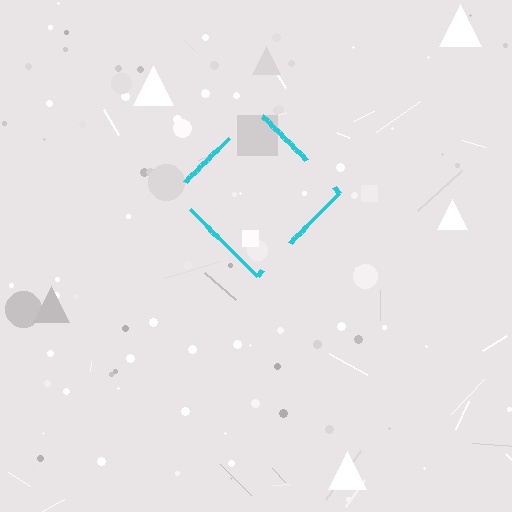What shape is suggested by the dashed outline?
The dashed outline suggests a diamond.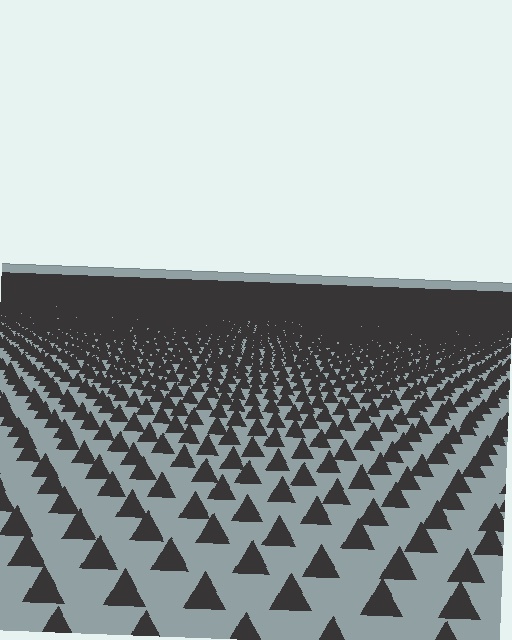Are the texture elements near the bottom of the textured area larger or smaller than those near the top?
Larger. Near the bottom, elements are closer to the viewer and appear at a bigger on-screen size.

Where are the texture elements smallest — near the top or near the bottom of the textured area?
Near the top.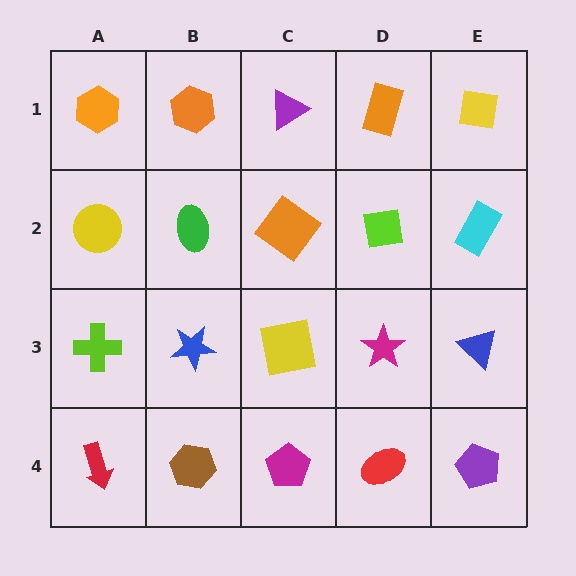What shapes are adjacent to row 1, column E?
A cyan rectangle (row 2, column E), an orange rectangle (row 1, column D).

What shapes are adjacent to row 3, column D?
A lime square (row 2, column D), a red ellipse (row 4, column D), a yellow square (row 3, column C), a blue triangle (row 3, column E).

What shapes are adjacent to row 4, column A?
A lime cross (row 3, column A), a brown hexagon (row 4, column B).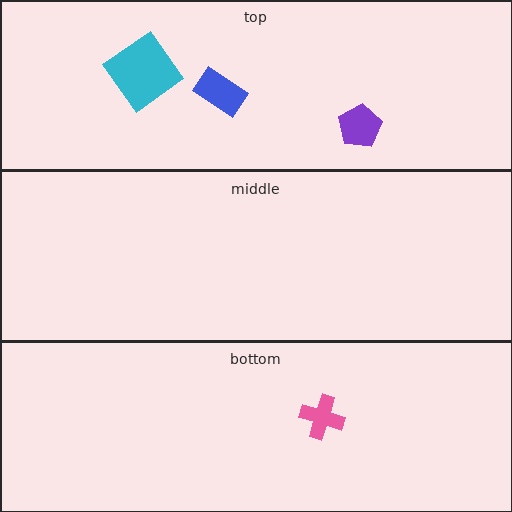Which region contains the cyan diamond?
The top region.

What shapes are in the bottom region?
The pink cross.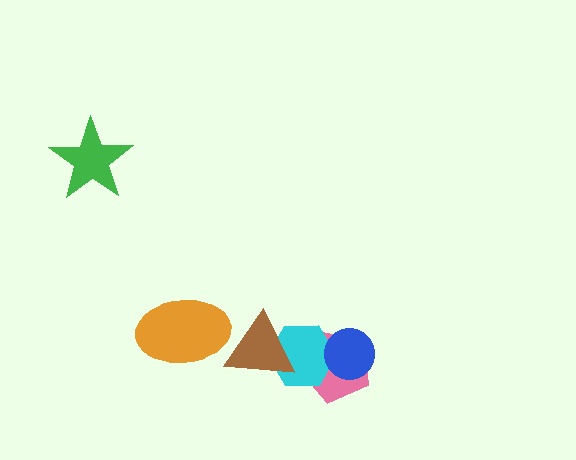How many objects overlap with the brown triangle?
2 objects overlap with the brown triangle.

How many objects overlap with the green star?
0 objects overlap with the green star.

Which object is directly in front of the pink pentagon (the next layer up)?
The cyan hexagon is directly in front of the pink pentagon.